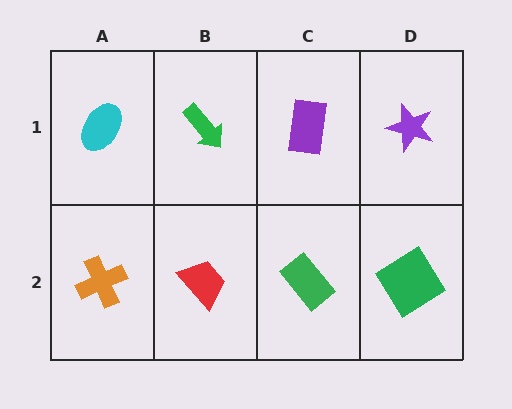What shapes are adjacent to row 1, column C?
A green rectangle (row 2, column C), a green arrow (row 1, column B), a purple star (row 1, column D).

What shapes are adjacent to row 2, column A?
A cyan ellipse (row 1, column A), a red trapezoid (row 2, column B).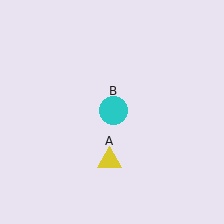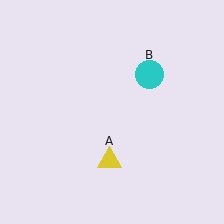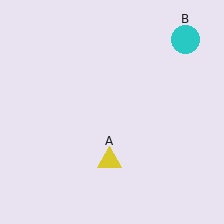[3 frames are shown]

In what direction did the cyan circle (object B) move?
The cyan circle (object B) moved up and to the right.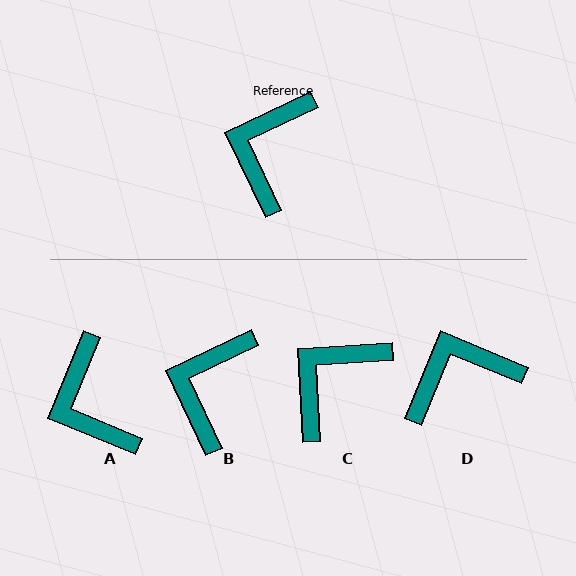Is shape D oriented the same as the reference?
No, it is off by about 48 degrees.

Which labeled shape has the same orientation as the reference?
B.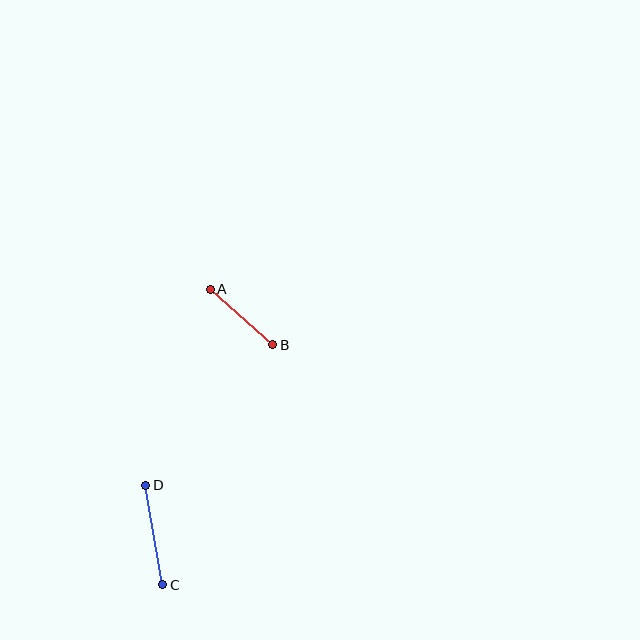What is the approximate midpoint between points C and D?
The midpoint is at approximately (154, 535) pixels.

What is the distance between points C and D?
The distance is approximately 101 pixels.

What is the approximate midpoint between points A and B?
The midpoint is at approximately (242, 317) pixels.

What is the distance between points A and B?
The distance is approximately 84 pixels.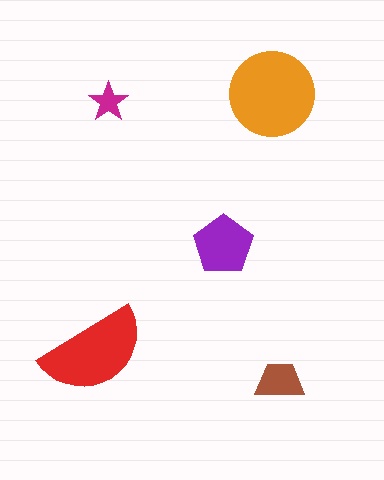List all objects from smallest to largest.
The magenta star, the brown trapezoid, the purple pentagon, the red semicircle, the orange circle.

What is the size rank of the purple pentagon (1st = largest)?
3rd.